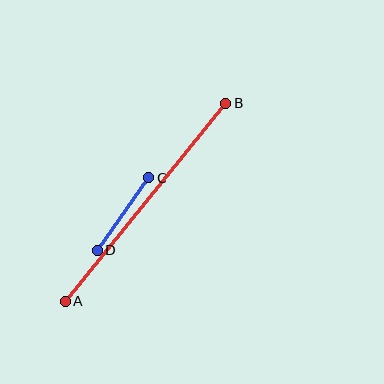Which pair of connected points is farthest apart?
Points A and B are farthest apart.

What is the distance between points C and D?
The distance is approximately 89 pixels.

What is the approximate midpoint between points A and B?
The midpoint is at approximately (146, 202) pixels.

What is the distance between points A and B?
The distance is approximately 255 pixels.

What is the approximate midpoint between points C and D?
The midpoint is at approximately (123, 214) pixels.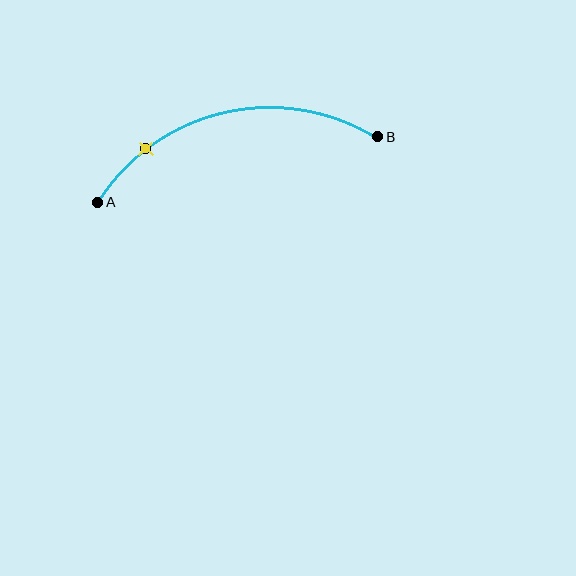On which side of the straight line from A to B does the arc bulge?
The arc bulges above the straight line connecting A and B.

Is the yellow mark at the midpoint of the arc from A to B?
No. The yellow mark lies on the arc but is closer to endpoint A. The arc midpoint would be at the point on the curve equidistant along the arc from both A and B.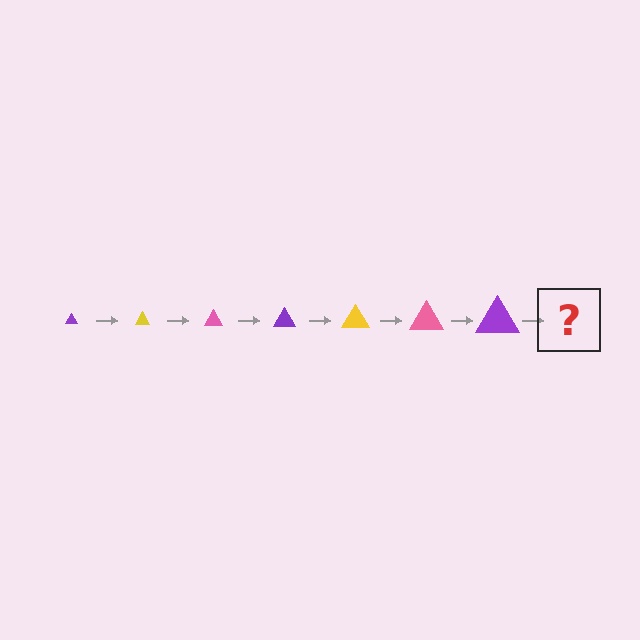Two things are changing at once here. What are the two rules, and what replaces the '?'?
The two rules are that the triangle grows larger each step and the color cycles through purple, yellow, and pink. The '?' should be a yellow triangle, larger than the previous one.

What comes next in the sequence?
The next element should be a yellow triangle, larger than the previous one.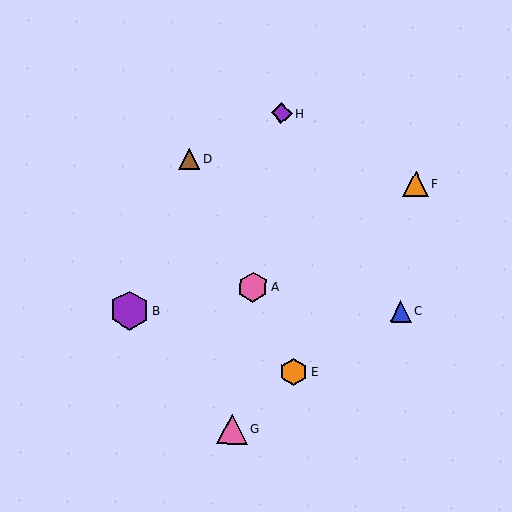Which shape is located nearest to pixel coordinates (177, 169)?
The brown triangle (labeled D) at (189, 159) is nearest to that location.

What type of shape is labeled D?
Shape D is a brown triangle.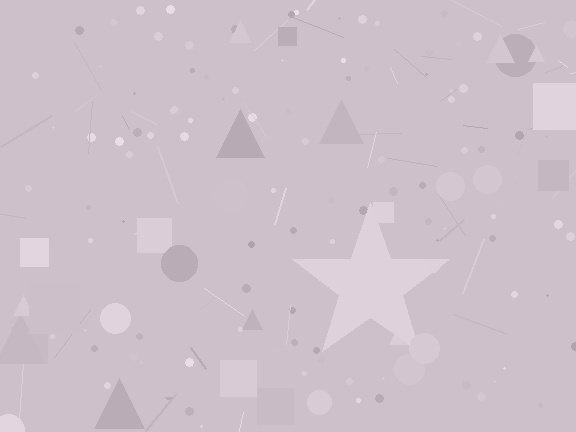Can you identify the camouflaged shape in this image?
The camouflaged shape is a star.